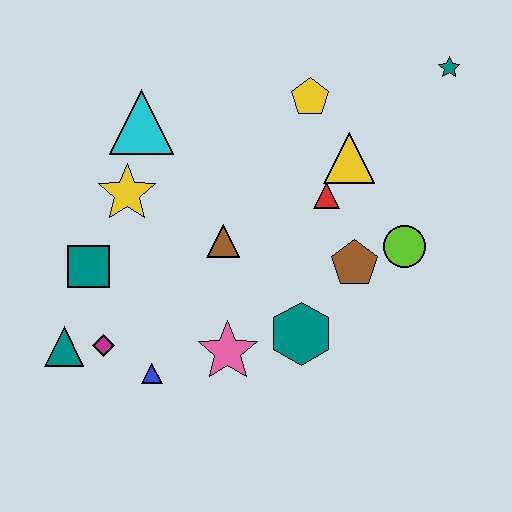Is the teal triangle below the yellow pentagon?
Yes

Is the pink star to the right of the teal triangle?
Yes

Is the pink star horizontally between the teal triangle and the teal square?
No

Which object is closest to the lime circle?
The brown pentagon is closest to the lime circle.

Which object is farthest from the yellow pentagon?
The teal triangle is farthest from the yellow pentagon.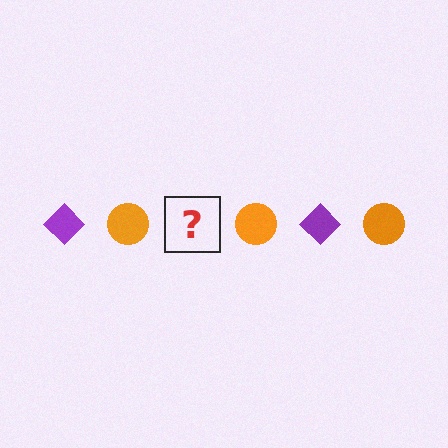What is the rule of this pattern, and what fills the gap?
The rule is that the pattern alternates between purple diamond and orange circle. The gap should be filled with a purple diamond.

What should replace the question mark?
The question mark should be replaced with a purple diamond.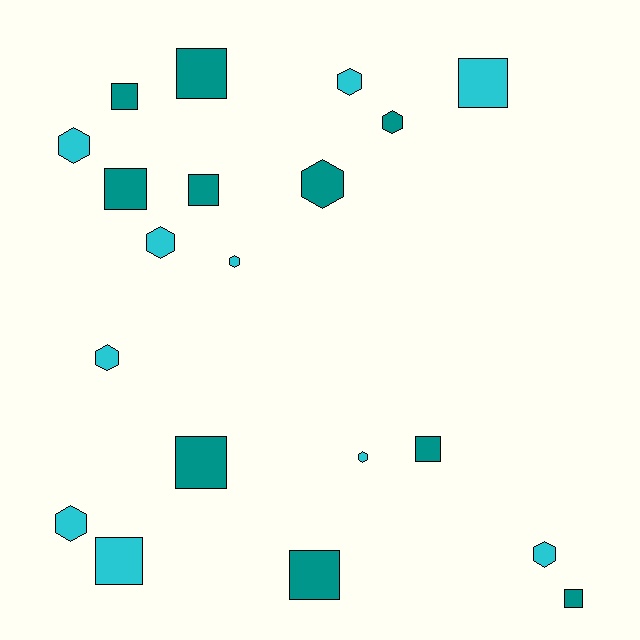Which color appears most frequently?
Cyan, with 10 objects.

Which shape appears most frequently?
Hexagon, with 10 objects.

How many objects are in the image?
There are 20 objects.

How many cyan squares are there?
There are 2 cyan squares.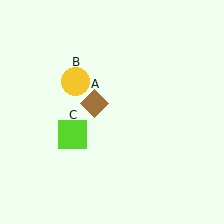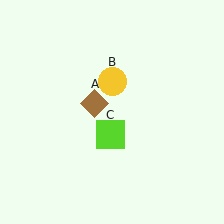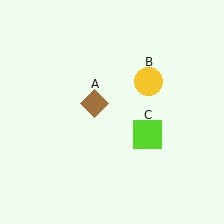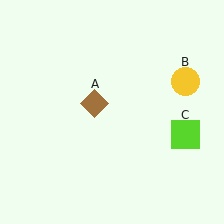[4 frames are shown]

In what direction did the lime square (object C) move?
The lime square (object C) moved right.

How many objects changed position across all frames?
2 objects changed position: yellow circle (object B), lime square (object C).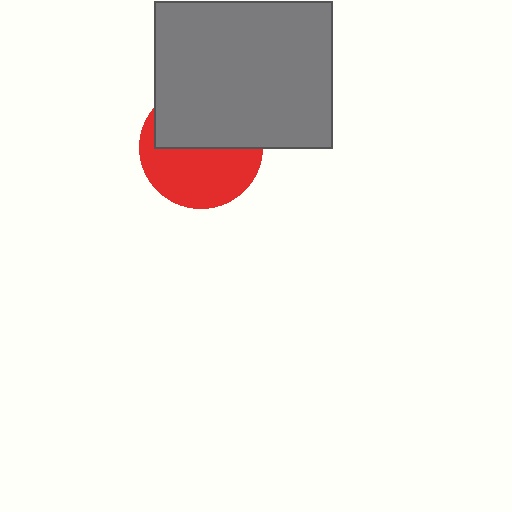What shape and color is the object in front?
The object in front is a gray rectangle.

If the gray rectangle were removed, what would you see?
You would see the complete red circle.